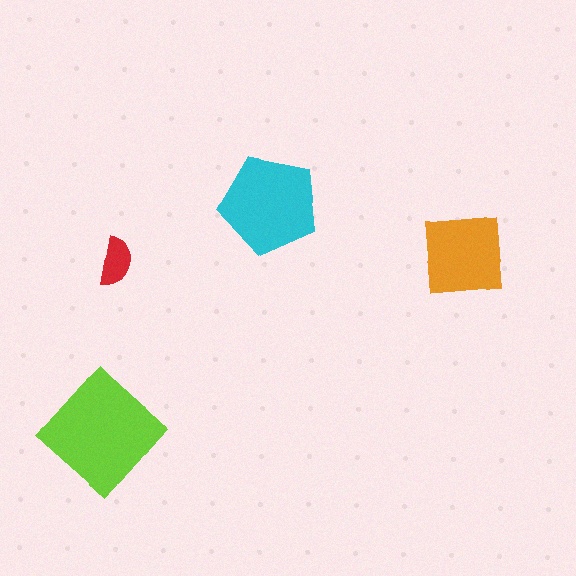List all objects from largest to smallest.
The lime diamond, the cyan pentagon, the orange square, the red semicircle.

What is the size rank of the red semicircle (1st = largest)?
4th.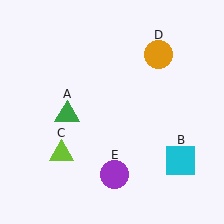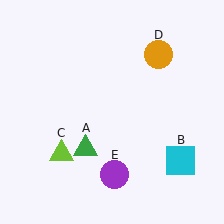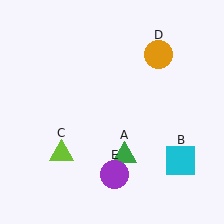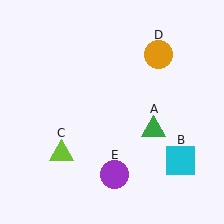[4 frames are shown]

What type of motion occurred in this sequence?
The green triangle (object A) rotated counterclockwise around the center of the scene.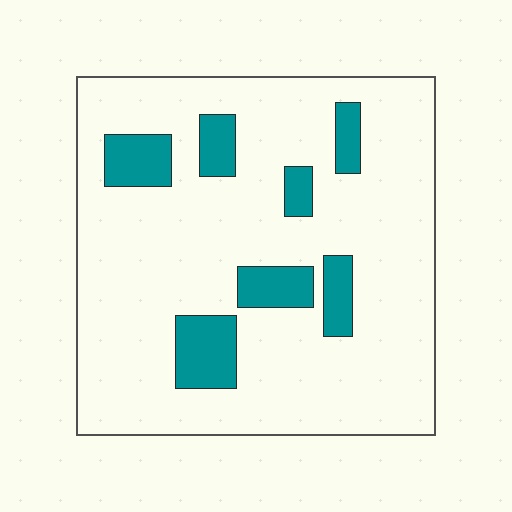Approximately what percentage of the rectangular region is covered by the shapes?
Approximately 15%.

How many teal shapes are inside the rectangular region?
7.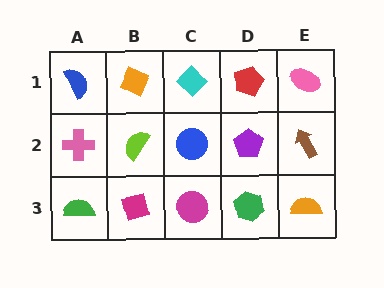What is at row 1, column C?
A cyan diamond.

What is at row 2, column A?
A pink cross.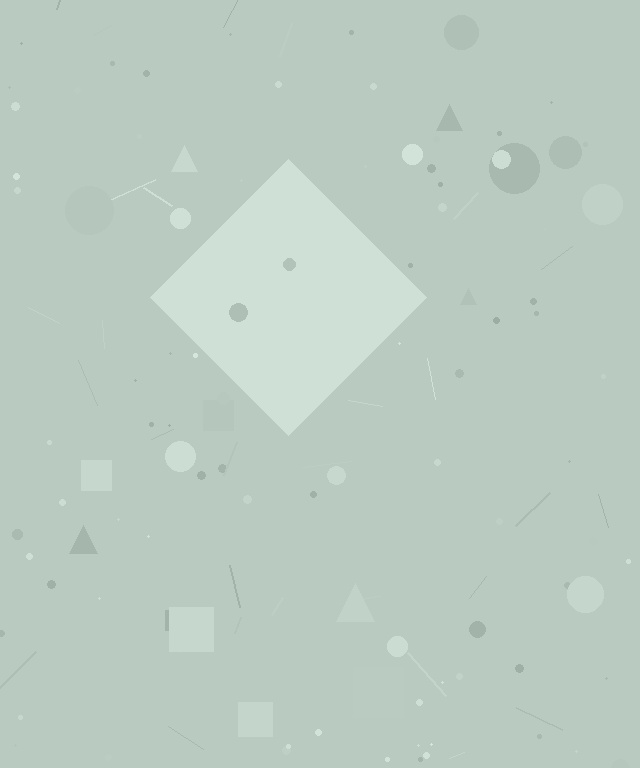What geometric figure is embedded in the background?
A diamond is embedded in the background.